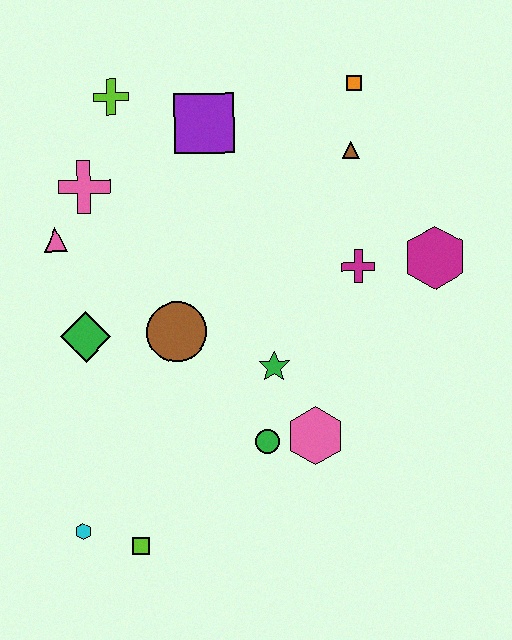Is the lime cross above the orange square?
No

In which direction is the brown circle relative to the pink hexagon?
The brown circle is to the left of the pink hexagon.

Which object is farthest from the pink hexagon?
The lime cross is farthest from the pink hexagon.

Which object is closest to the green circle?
The pink hexagon is closest to the green circle.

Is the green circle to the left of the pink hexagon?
Yes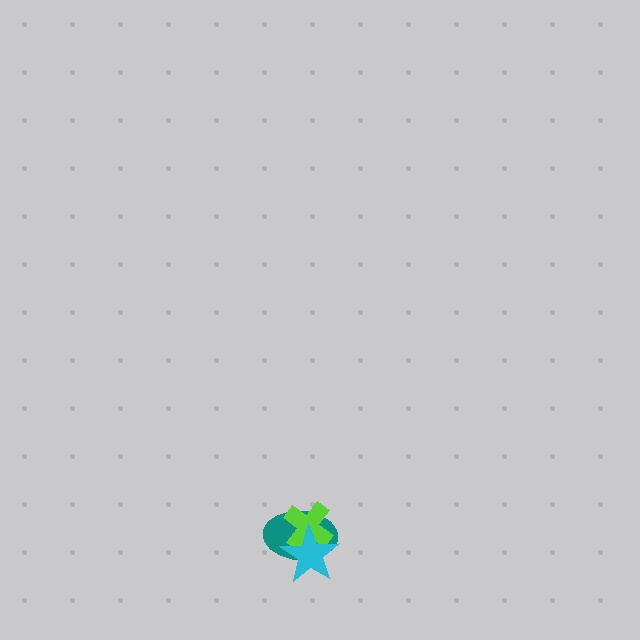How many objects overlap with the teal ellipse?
2 objects overlap with the teal ellipse.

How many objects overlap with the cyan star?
2 objects overlap with the cyan star.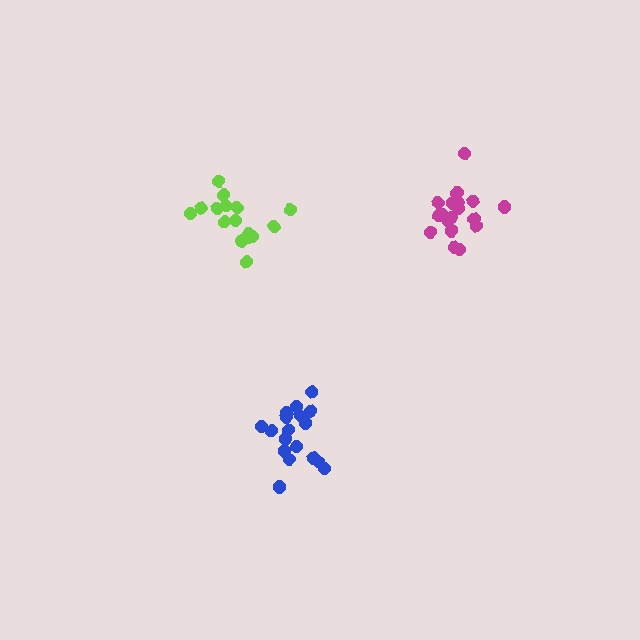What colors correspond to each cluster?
The clusters are colored: lime, magenta, blue.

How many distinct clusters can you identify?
There are 3 distinct clusters.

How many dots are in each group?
Group 1: 16 dots, Group 2: 18 dots, Group 3: 18 dots (52 total).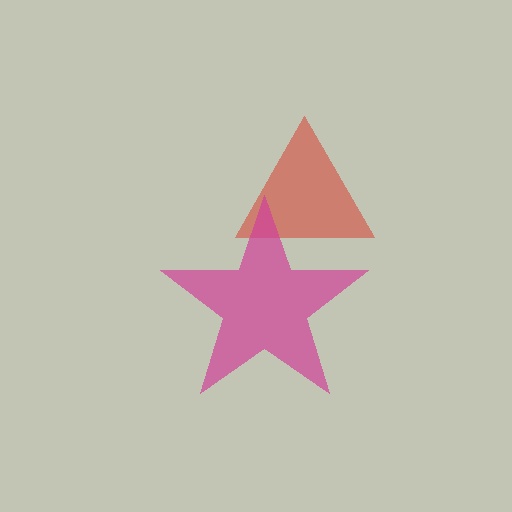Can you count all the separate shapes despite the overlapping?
Yes, there are 2 separate shapes.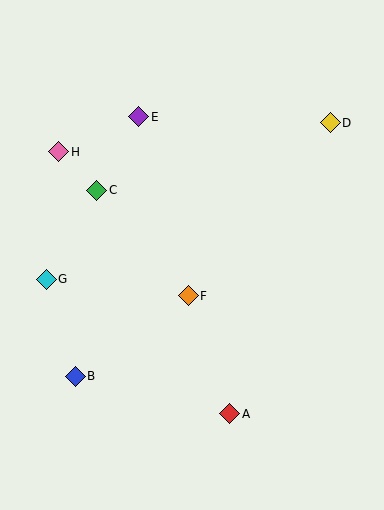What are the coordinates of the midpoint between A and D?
The midpoint between A and D is at (280, 268).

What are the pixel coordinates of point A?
Point A is at (230, 414).